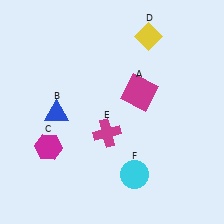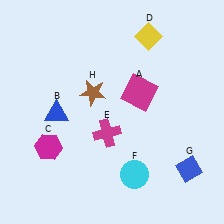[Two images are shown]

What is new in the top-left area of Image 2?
A brown star (H) was added in the top-left area of Image 2.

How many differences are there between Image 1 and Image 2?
There are 2 differences between the two images.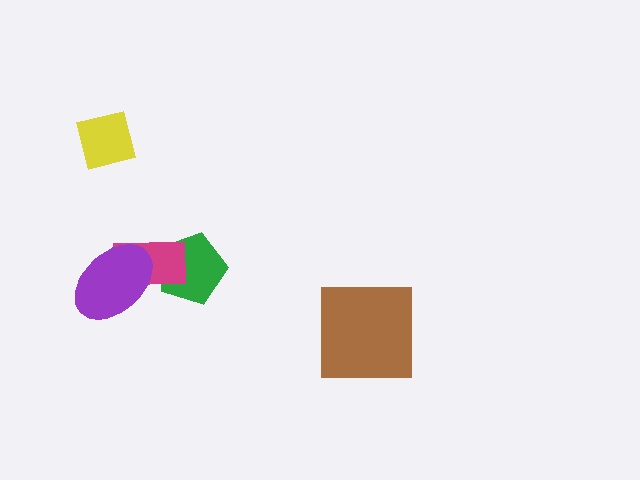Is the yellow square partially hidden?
No, no other shape covers it.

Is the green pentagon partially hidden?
Yes, it is partially covered by another shape.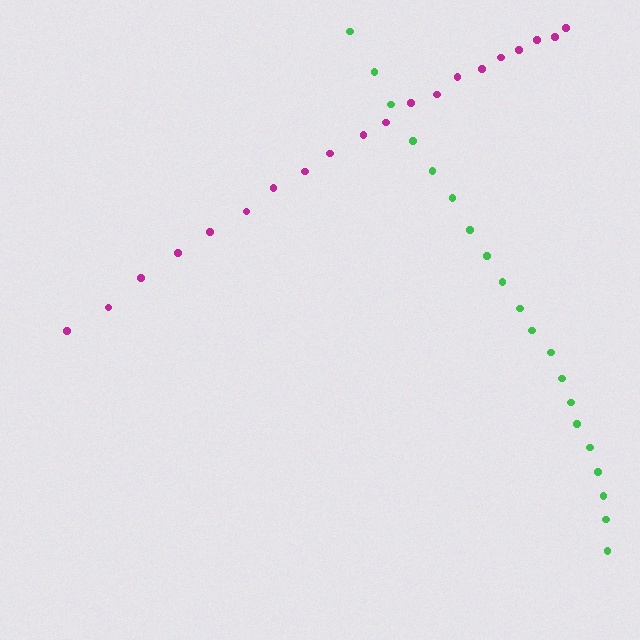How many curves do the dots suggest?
There are 2 distinct paths.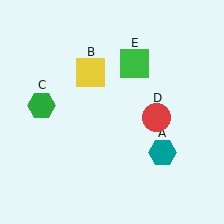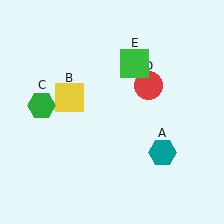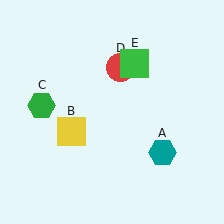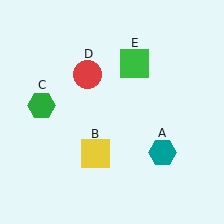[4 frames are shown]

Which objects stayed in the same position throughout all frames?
Teal hexagon (object A) and green hexagon (object C) and green square (object E) remained stationary.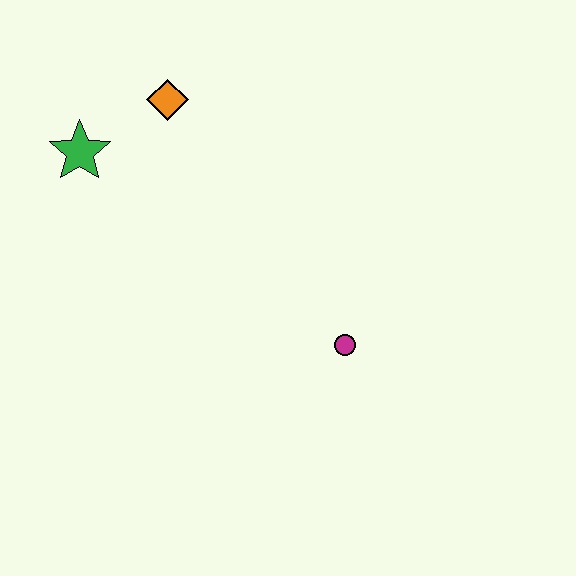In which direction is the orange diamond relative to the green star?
The orange diamond is to the right of the green star.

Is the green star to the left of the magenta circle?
Yes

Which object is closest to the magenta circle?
The orange diamond is closest to the magenta circle.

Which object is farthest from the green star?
The magenta circle is farthest from the green star.